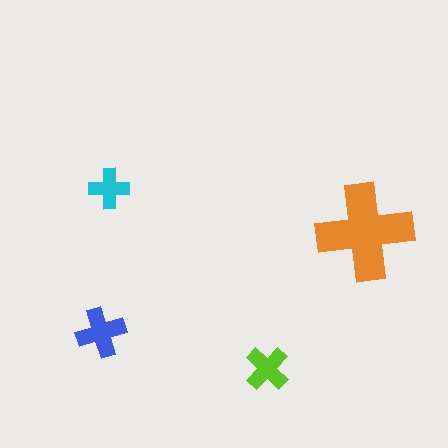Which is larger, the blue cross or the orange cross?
The orange one.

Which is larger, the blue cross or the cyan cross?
The blue one.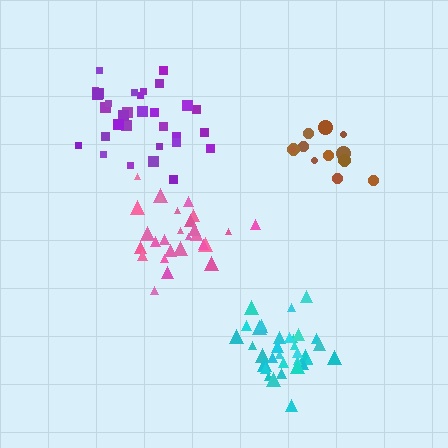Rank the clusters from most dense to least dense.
cyan, pink, purple, brown.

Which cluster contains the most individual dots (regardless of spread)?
Cyan (35).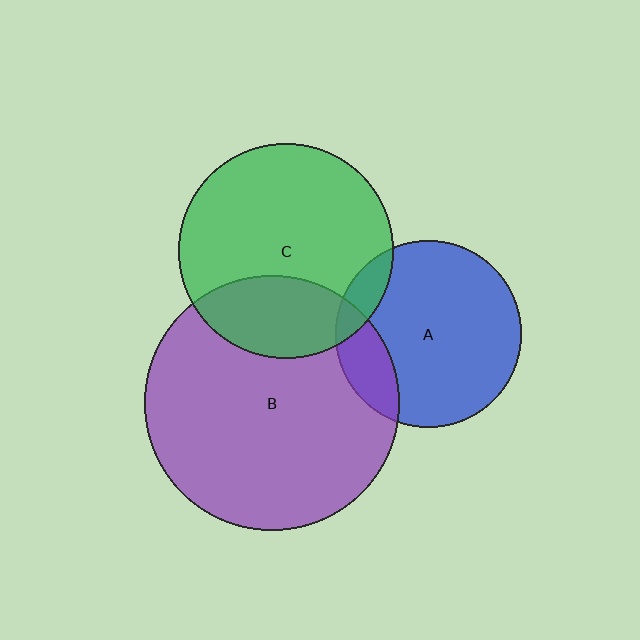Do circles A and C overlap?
Yes.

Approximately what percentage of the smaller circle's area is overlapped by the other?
Approximately 10%.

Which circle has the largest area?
Circle B (purple).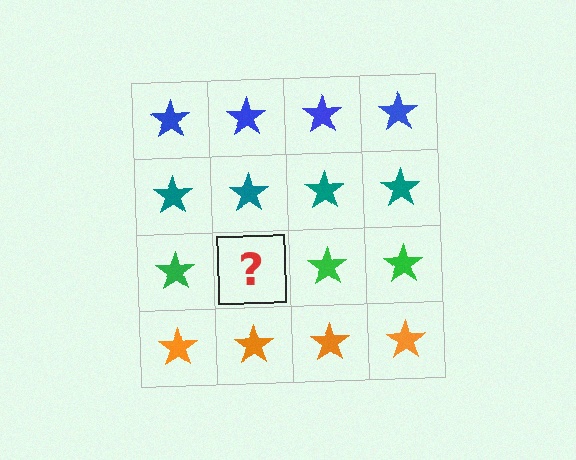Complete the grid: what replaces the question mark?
The question mark should be replaced with a green star.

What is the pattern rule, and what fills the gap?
The rule is that each row has a consistent color. The gap should be filled with a green star.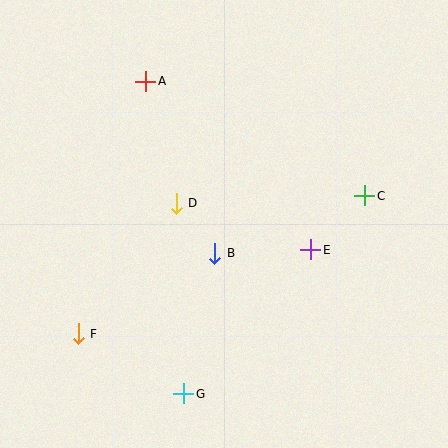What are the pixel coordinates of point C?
Point C is at (365, 196).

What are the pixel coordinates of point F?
Point F is at (78, 334).